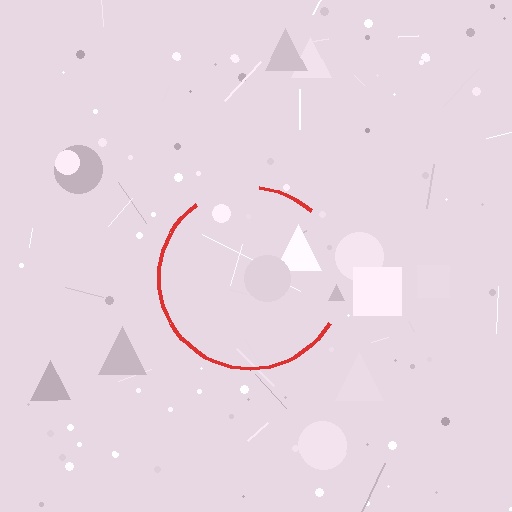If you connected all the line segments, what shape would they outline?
They would outline a circle.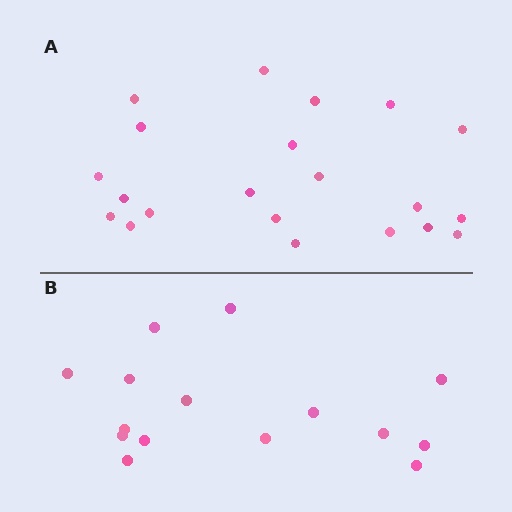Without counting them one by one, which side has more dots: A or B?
Region A (the top region) has more dots.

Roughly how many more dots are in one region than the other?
Region A has about 6 more dots than region B.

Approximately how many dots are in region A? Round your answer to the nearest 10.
About 20 dots. (The exact count is 21, which rounds to 20.)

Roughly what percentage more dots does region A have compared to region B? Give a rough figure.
About 40% more.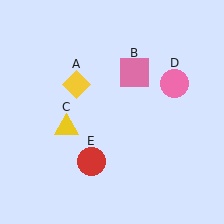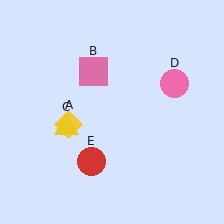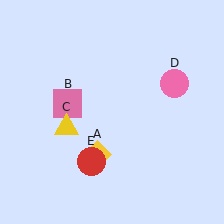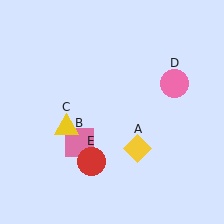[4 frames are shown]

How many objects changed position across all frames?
2 objects changed position: yellow diamond (object A), pink square (object B).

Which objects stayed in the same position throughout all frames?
Yellow triangle (object C) and pink circle (object D) and red circle (object E) remained stationary.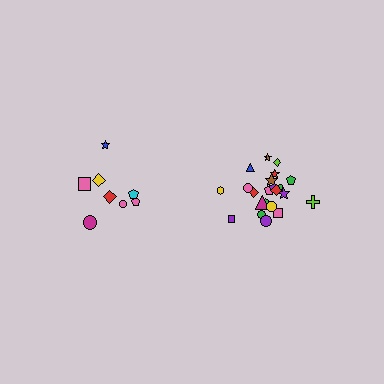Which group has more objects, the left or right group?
The right group.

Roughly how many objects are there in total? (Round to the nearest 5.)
Roughly 30 objects in total.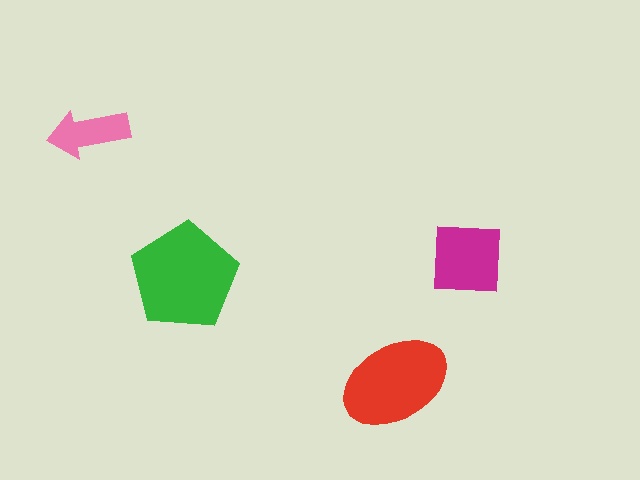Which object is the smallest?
The pink arrow.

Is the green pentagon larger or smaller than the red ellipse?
Larger.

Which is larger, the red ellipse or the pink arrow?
The red ellipse.